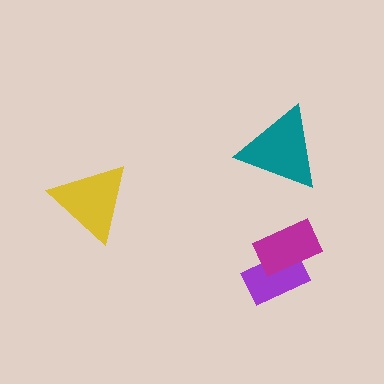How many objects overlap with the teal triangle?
0 objects overlap with the teal triangle.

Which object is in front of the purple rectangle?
The magenta rectangle is in front of the purple rectangle.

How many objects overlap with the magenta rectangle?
1 object overlaps with the magenta rectangle.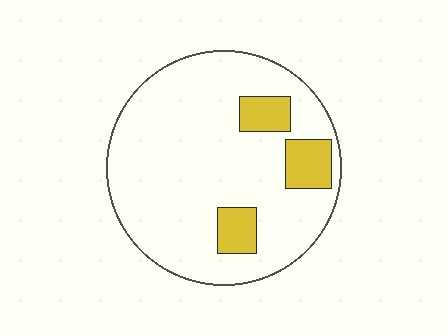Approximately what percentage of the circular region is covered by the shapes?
Approximately 15%.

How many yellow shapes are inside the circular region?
3.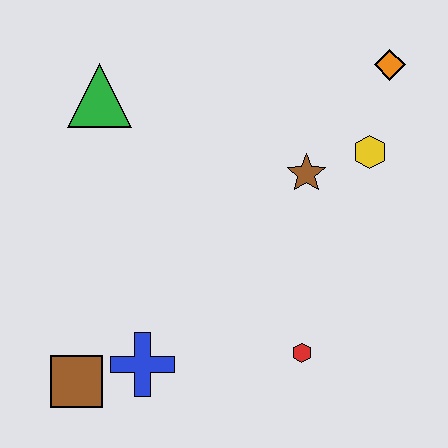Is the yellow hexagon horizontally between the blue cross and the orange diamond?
Yes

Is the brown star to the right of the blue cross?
Yes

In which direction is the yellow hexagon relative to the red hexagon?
The yellow hexagon is above the red hexagon.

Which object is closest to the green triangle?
The brown star is closest to the green triangle.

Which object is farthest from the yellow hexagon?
The brown square is farthest from the yellow hexagon.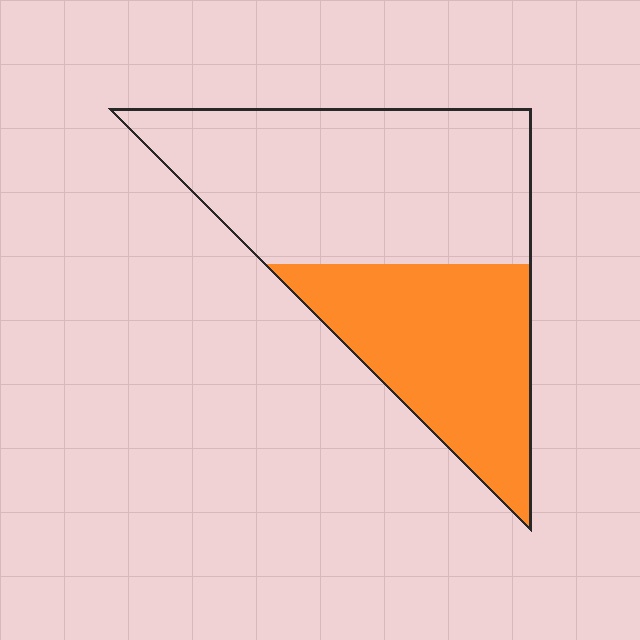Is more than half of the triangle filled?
No.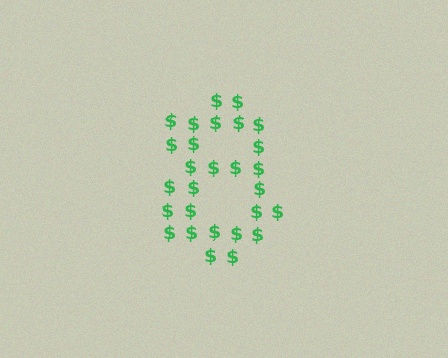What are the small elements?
The small elements are dollar signs.